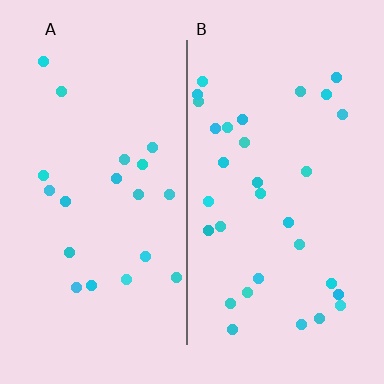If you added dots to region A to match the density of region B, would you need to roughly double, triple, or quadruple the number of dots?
Approximately double.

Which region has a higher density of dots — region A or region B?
B (the right).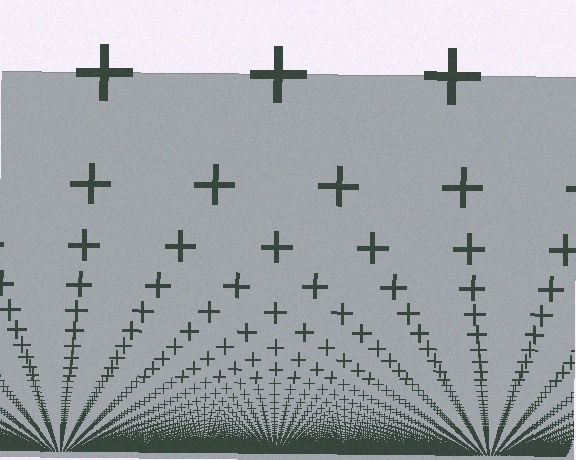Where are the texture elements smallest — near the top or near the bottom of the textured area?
Near the bottom.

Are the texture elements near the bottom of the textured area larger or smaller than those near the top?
Smaller. The gradient is inverted — elements near the bottom are smaller and denser.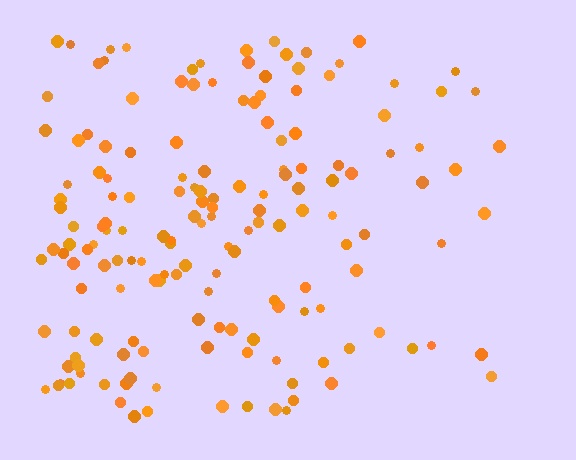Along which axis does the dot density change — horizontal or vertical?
Horizontal.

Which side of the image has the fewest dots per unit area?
The right.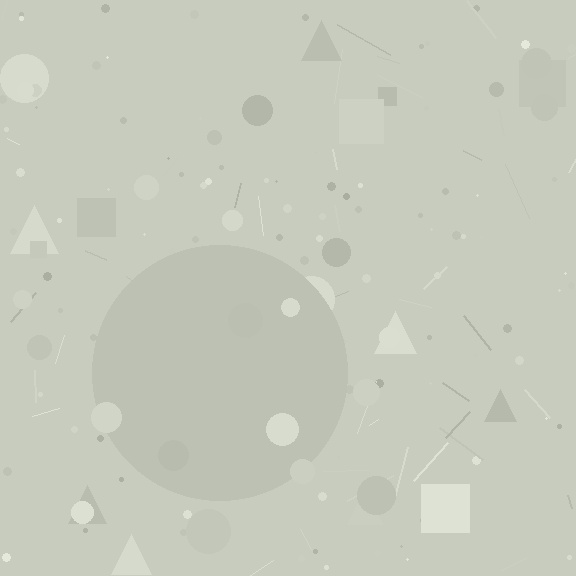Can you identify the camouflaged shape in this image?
The camouflaged shape is a circle.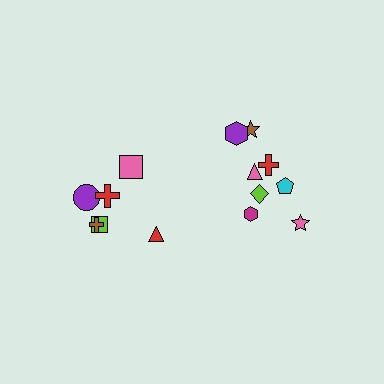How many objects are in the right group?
There are 8 objects.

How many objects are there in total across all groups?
There are 14 objects.